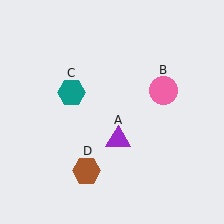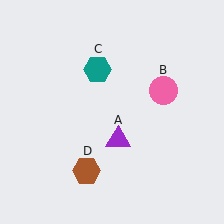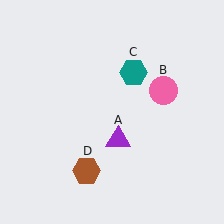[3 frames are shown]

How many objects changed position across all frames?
1 object changed position: teal hexagon (object C).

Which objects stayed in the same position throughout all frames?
Purple triangle (object A) and pink circle (object B) and brown hexagon (object D) remained stationary.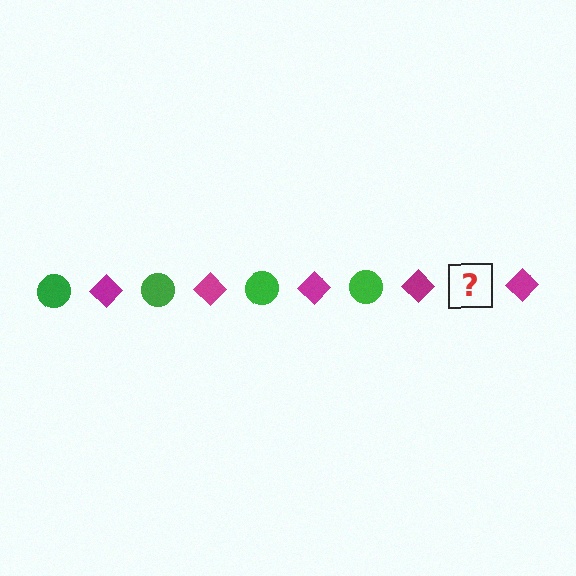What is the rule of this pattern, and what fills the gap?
The rule is that the pattern alternates between green circle and magenta diamond. The gap should be filled with a green circle.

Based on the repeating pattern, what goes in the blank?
The blank should be a green circle.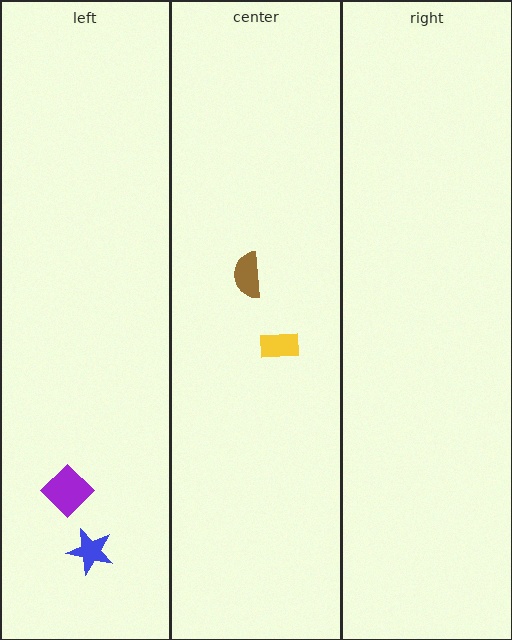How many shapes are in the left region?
2.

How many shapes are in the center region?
2.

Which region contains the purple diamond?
The left region.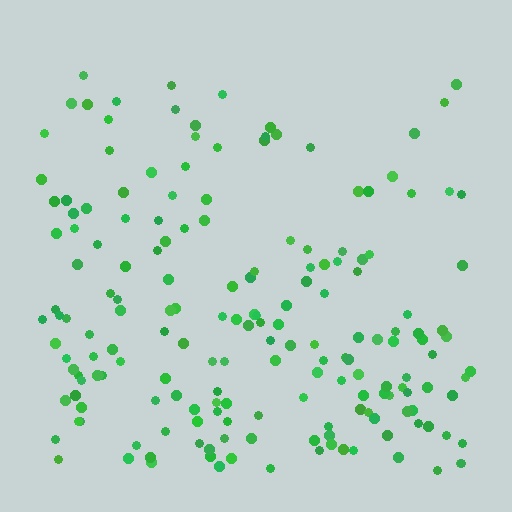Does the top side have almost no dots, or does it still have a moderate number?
Still a moderate number, just noticeably fewer than the bottom.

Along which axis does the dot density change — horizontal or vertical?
Vertical.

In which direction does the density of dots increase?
From top to bottom, with the bottom side densest.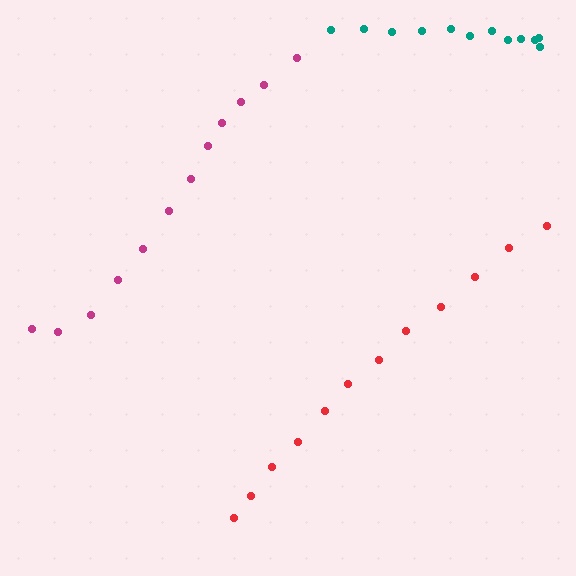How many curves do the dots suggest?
There are 3 distinct paths.